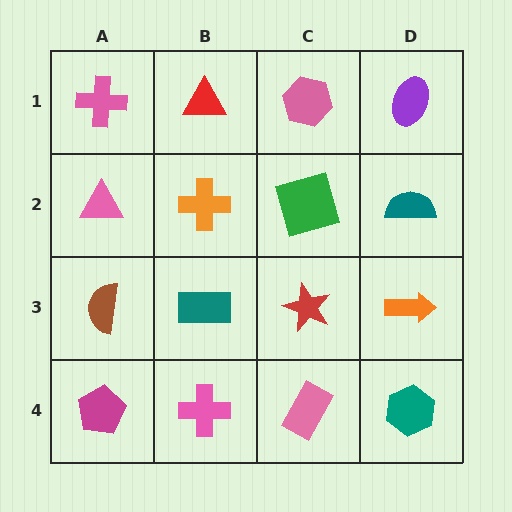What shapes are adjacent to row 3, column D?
A teal semicircle (row 2, column D), a teal hexagon (row 4, column D), a red star (row 3, column C).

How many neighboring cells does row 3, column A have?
3.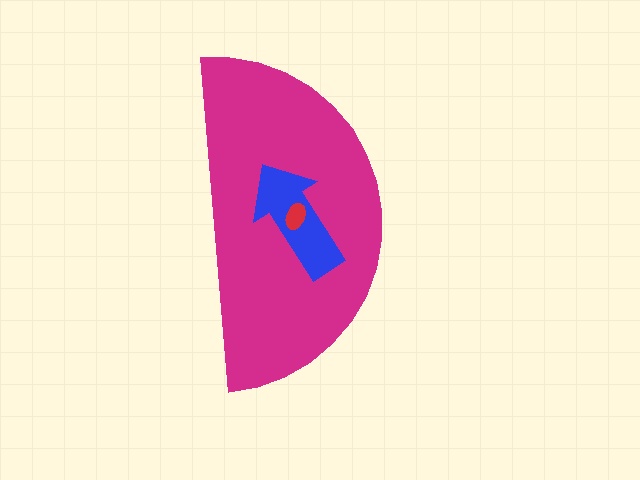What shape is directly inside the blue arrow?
The red ellipse.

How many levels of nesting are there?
3.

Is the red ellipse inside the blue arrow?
Yes.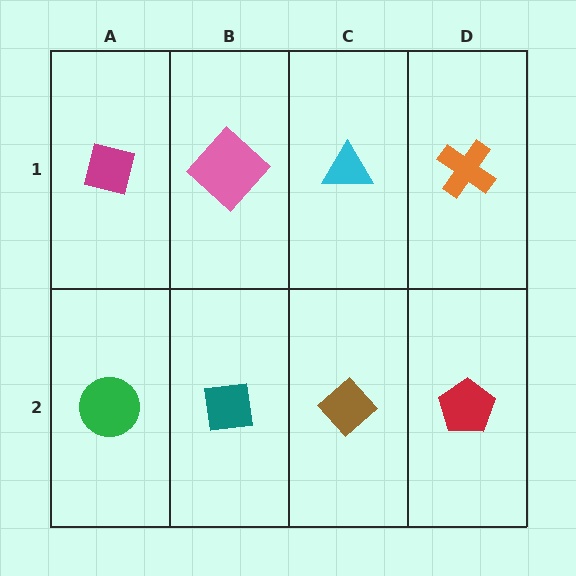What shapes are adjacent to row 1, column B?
A teal square (row 2, column B), a magenta square (row 1, column A), a cyan triangle (row 1, column C).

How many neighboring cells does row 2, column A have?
2.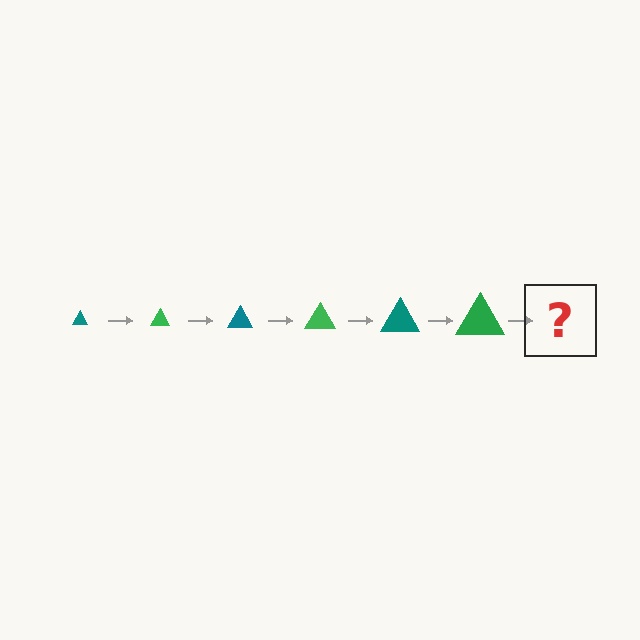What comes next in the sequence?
The next element should be a teal triangle, larger than the previous one.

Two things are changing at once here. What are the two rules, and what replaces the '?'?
The two rules are that the triangle grows larger each step and the color cycles through teal and green. The '?' should be a teal triangle, larger than the previous one.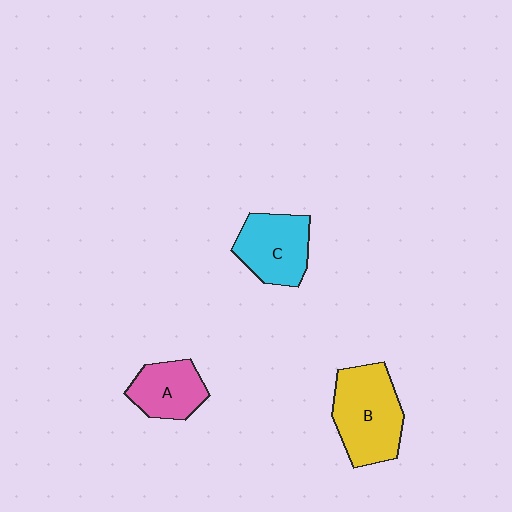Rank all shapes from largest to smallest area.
From largest to smallest: B (yellow), C (cyan), A (pink).